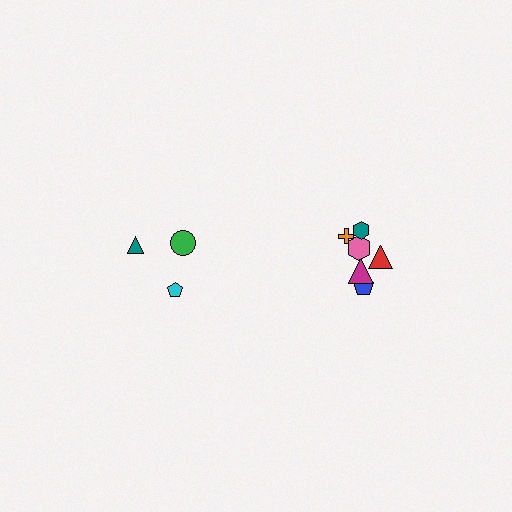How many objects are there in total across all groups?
There are 9 objects.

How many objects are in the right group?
There are 6 objects.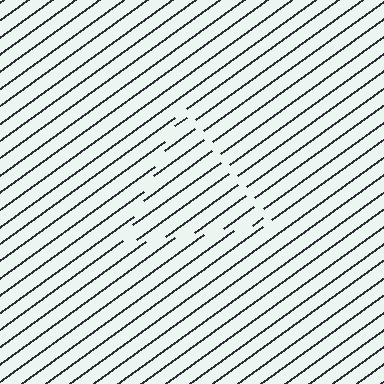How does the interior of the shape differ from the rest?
The interior of the shape contains the same grating, shifted by half a period — the contour is defined by the phase discontinuity where line-ends from the inner and outer gratings abut.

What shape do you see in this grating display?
An illusory triangle. The interior of the shape contains the same grating, shifted by half a period — the contour is defined by the phase discontinuity where line-ends from the inner and outer gratings abut.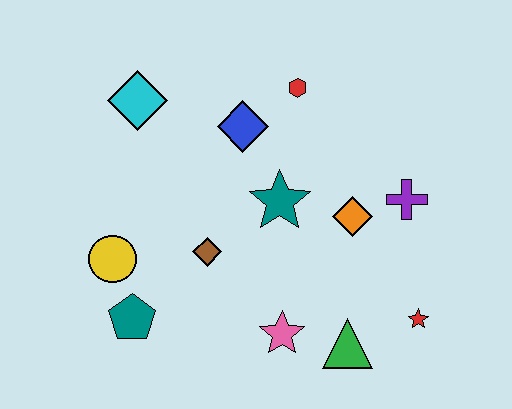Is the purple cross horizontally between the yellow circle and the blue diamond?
No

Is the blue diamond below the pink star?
No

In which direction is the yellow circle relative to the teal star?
The yellow circle is to the left of the teal star.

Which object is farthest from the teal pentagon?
The purple cross is farthest from the teal pentagon.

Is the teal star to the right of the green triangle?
No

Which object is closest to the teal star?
The orange diamond is closest to the teal star.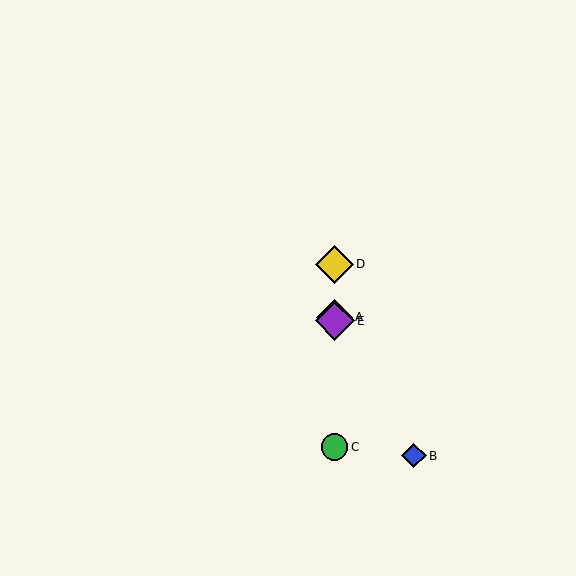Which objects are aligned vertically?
Objects A, C, D, E are aligned vertically.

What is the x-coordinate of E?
Object E is at x≈335.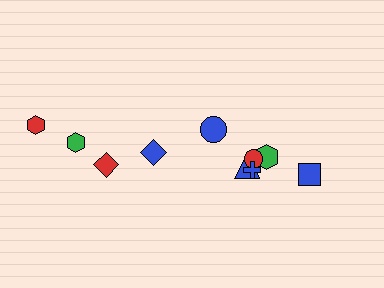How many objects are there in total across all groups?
There are 10 objects.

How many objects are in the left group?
There are 4 objects.